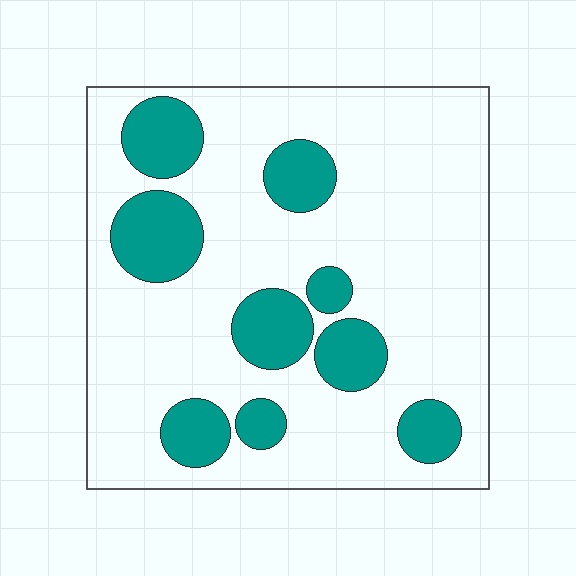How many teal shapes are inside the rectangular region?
9.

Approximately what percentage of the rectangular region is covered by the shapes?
Approximately 25%.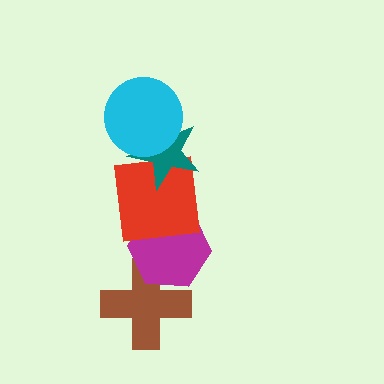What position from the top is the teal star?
The teal star is 2nd from the top.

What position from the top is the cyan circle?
The cyan circle is 1st from the top.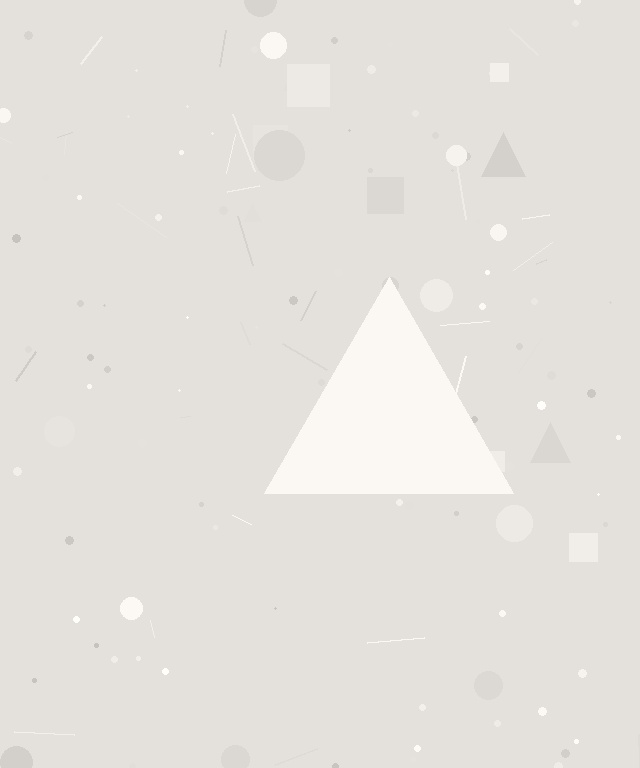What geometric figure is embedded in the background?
A triangle is embedded in the background.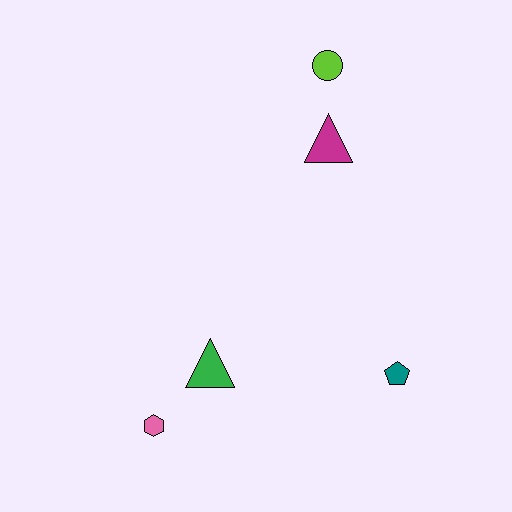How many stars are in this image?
There are no stars.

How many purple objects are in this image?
There are no purple objects.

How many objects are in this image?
There are 5 objects.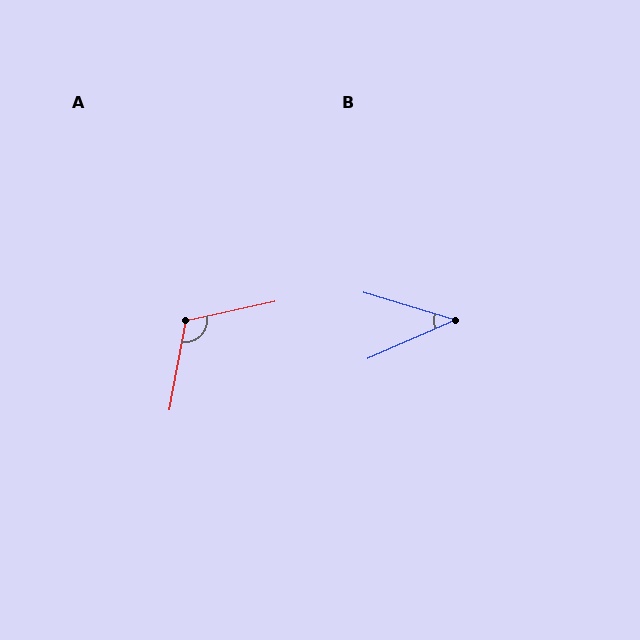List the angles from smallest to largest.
B (40°), A (113°).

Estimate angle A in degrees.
Approximately 113 degrees.